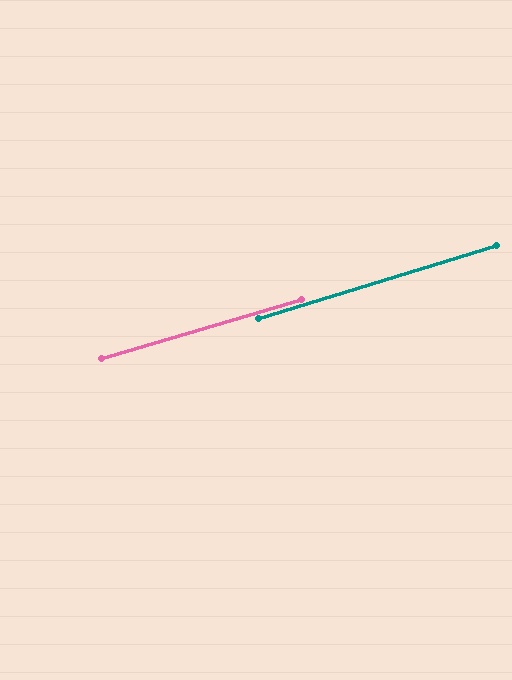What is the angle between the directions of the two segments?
Approximately 1 degree.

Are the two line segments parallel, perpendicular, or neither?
Parallel — their directions differ by only 0.7°.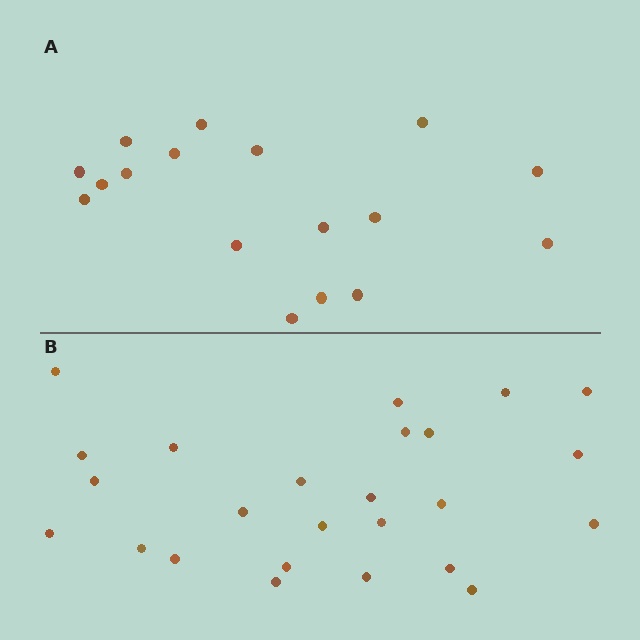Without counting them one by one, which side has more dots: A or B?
Region B (the bottom region) has more dots.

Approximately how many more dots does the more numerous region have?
Region B has roughly 8 or so more dots than region A.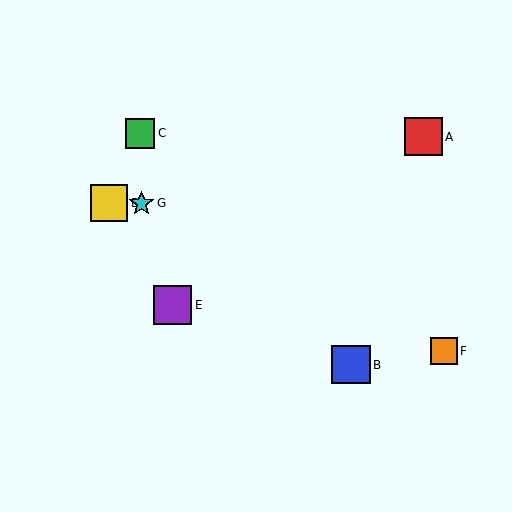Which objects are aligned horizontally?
Objects D, G are aligned horizontally.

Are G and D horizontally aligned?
Yes, both are at y≈203.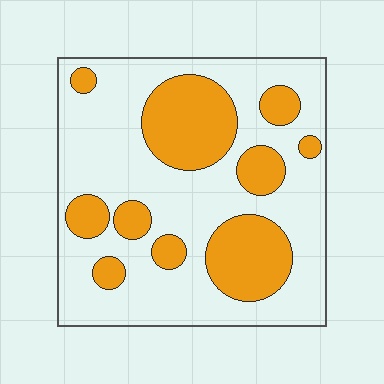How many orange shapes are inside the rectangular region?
10.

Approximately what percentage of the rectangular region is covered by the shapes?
Approximately 30%.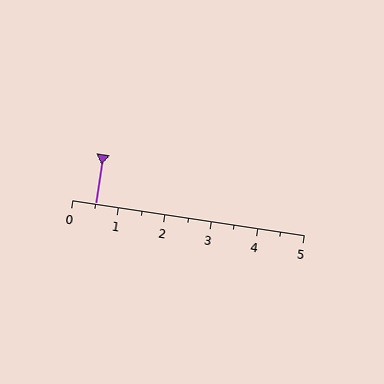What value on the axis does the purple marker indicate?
The marker indicates approximately 0.5.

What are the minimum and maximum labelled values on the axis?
The axis runs from 0 to 5.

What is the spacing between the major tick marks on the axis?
The major ticks are spaced 1 apart.